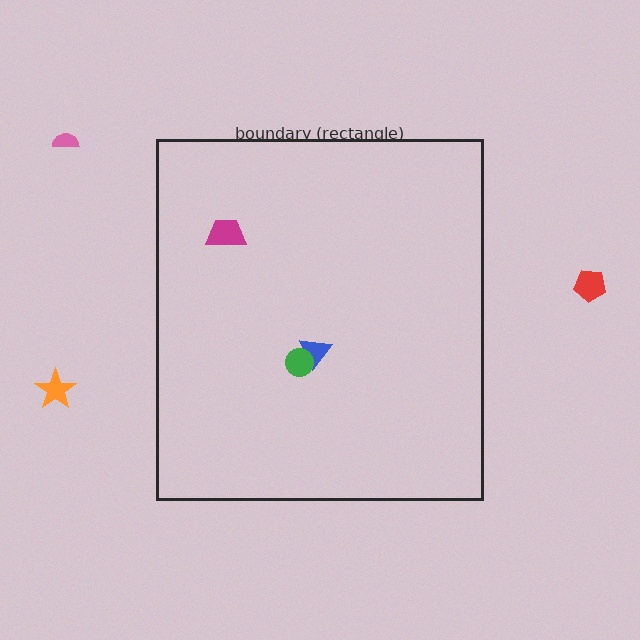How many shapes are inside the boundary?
3 inside, 3 outside.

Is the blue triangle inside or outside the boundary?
Inside.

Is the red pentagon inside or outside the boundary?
Outside.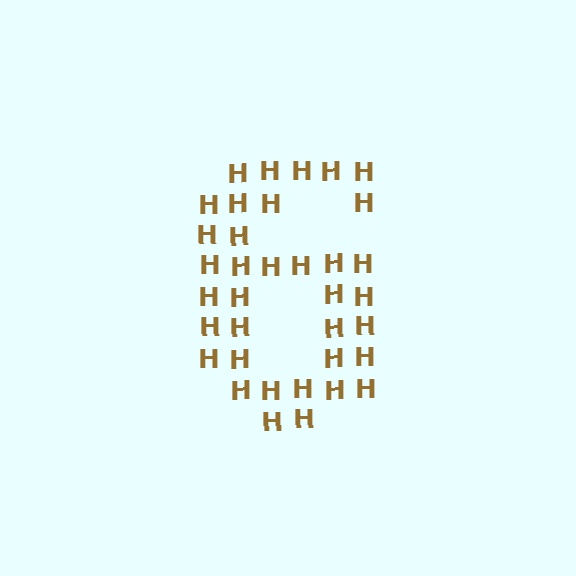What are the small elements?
The small elements are letter H's.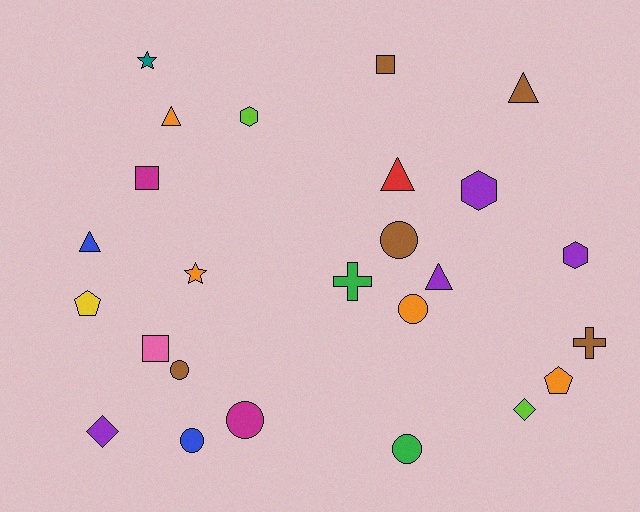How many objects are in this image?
There are 25 objects.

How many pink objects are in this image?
There is 1 pink object.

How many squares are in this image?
There are 3 squares.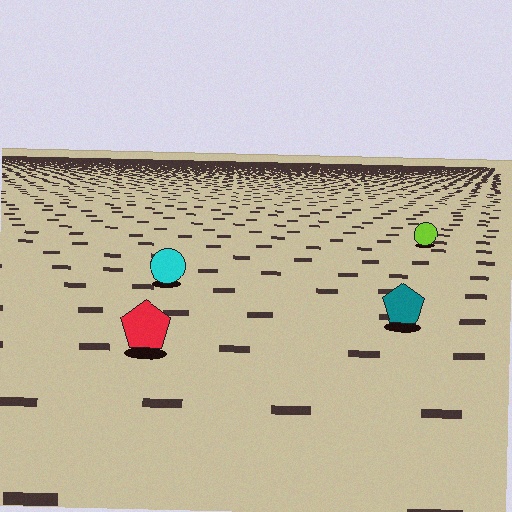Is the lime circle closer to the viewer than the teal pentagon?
No. The teal pentagon is closer — you can tell from the texture gradient: the ground texture is coarser near it.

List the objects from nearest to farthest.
From nearest to farthest: the red pentagon, the teal pentagon, the cyan circle, the lime circle.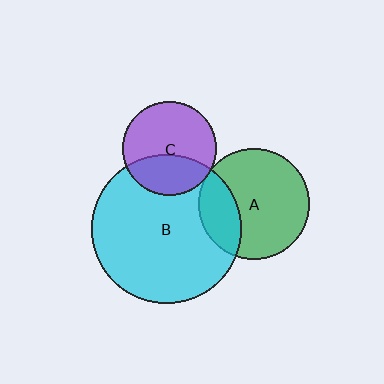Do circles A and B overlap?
Yes.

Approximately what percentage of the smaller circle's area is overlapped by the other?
Approximately 25%.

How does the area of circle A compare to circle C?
Approximately 1.4 times.